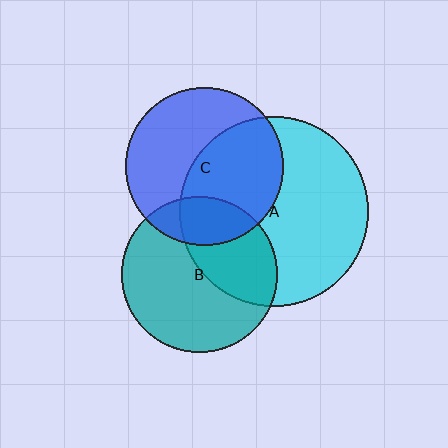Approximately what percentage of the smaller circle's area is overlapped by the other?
Approximately 50%.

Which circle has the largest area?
Circle A (cyan).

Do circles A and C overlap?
Yes.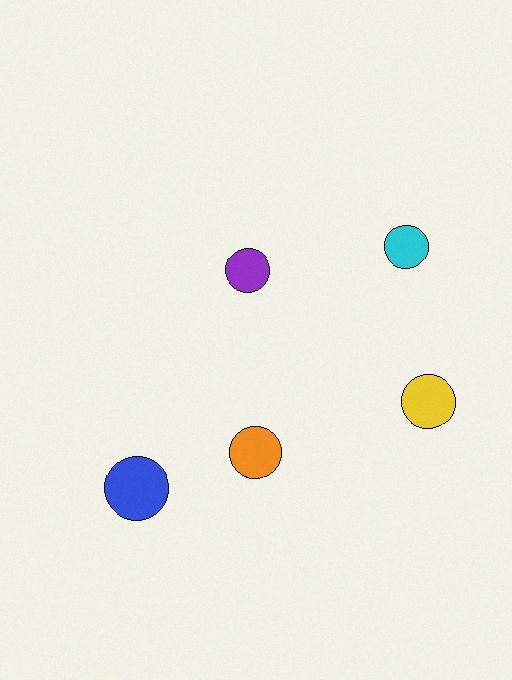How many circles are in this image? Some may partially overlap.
There are 5 circles.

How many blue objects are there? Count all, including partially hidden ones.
There is 1 blue object.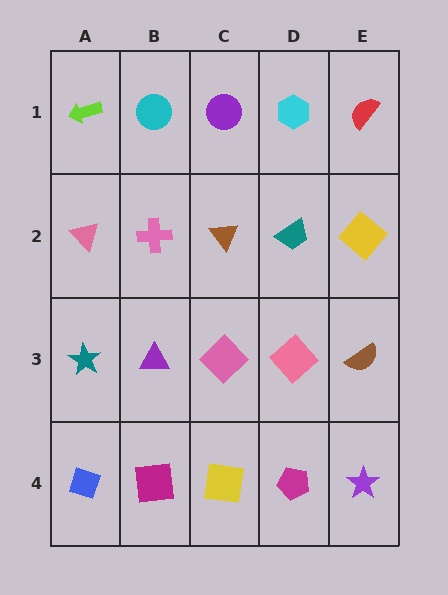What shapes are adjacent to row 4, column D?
A pink diamond (row 3, column D), a yellow square (row 4, column C), a purple star (row 4, column E).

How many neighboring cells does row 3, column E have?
3.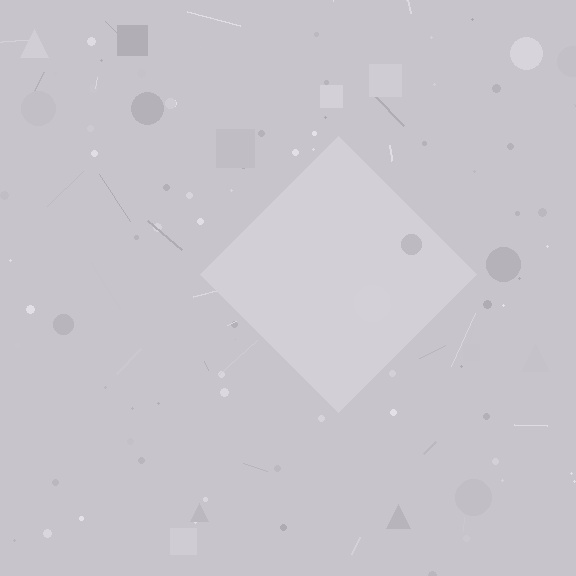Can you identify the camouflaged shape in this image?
The camouflaged shape is a diamond.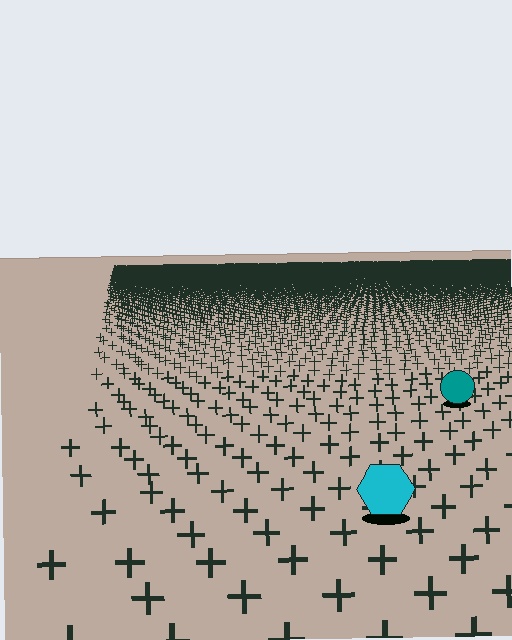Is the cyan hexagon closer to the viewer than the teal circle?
Yes. The cyan hexagon is closer — you can tell from the texture gradient: the ground texture is coarser near it.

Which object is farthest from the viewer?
The teal circle is farthest from the viewer. It appears smaller and the ground texture around it is denser.